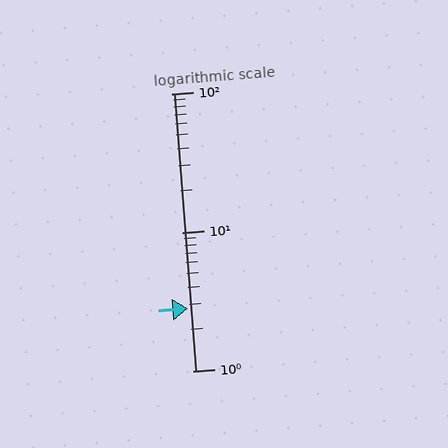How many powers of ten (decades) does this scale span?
The scale spans 2 decades, from 1 to 100.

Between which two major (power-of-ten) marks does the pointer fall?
The pointer is between 1 and 10.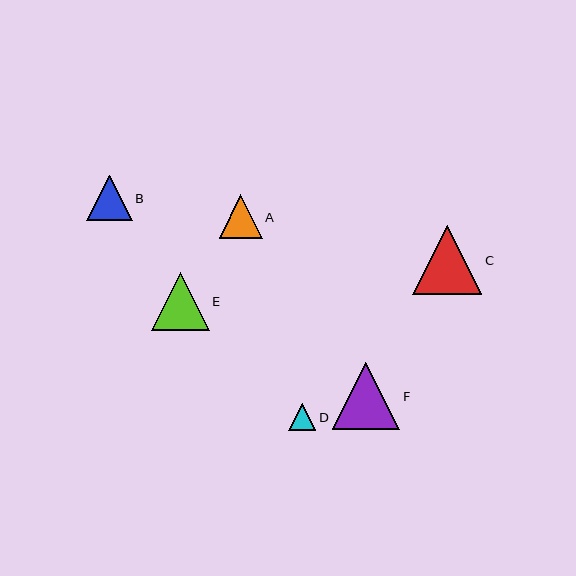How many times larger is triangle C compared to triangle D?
Triangle C is approximately 2.6 times the size of triangle D.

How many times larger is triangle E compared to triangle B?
Triangle E is approximately 1.3 times the size of triangle B.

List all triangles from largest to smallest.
From largest to smallest: C, F, E, B, A, D.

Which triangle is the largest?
Triangle C is the largest with a size of approximately 69 pixels.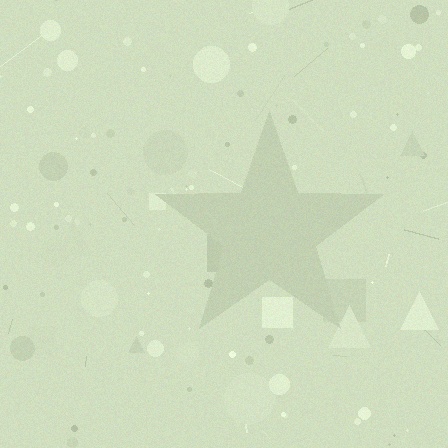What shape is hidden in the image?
A star is hidden in the image.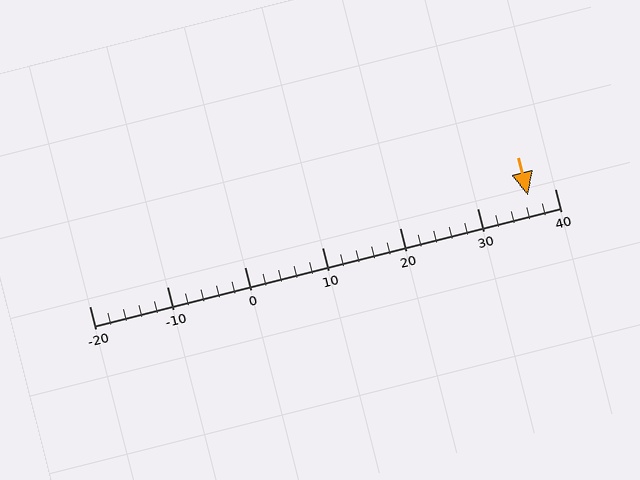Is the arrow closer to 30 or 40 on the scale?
The arrow is closer to 40.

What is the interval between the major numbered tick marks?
The major tick marks are spaced 10 units apart.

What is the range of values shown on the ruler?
The ruler shows values from -20 to 40.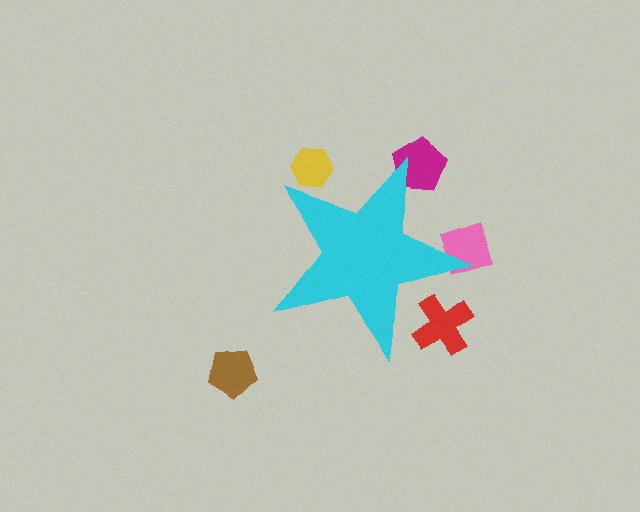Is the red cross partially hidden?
Yes, the red cross is partially hidden behind the cyan star.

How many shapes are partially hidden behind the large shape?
4 shapes are partially hidden.